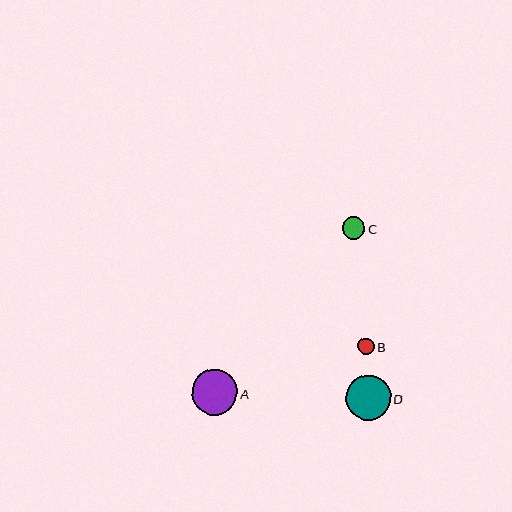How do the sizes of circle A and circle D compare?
Circle A and circle D are approximately the same size.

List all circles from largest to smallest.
From largest to smallest: A, D, C, B.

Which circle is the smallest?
Circle B is the smallest with a size of approximately 16 pixels.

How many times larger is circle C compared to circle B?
Circle C is approximately 1.4 times the size of circle B.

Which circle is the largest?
Circle A is the largest with a size of approximately 45 pixels.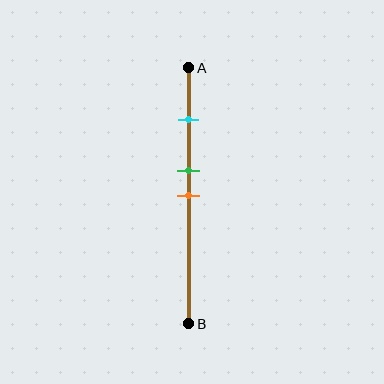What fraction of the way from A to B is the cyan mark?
The cyan mark is approximately 20% (0.2) of the way from A to B.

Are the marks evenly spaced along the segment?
No, the marks are not evenly spaced.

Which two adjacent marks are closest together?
The green and orange marks are the closest adjacent pair.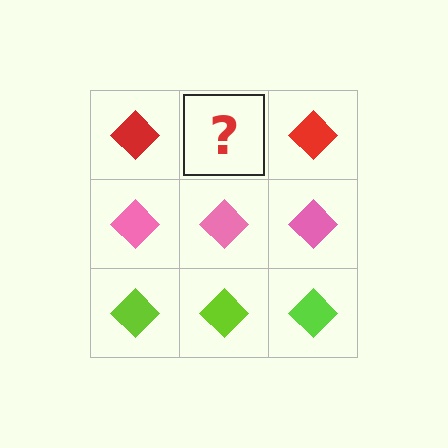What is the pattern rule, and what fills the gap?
The rule is that each row has a consistent color. The gap should be filled with a red diamond.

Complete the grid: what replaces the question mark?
The question mark should be replaced with a red diamond.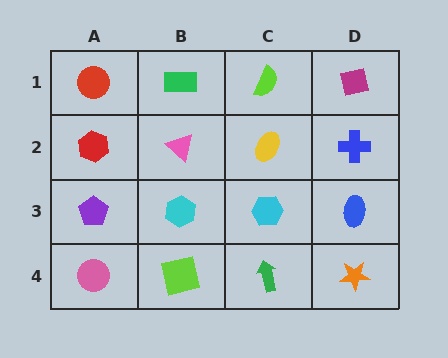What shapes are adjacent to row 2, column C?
A lime semicircle (row 1, column C), a cyan hexagon (row 3, column C), a pink triangle (row 2, column B), a blue cross (row 2, column D).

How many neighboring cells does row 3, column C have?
4.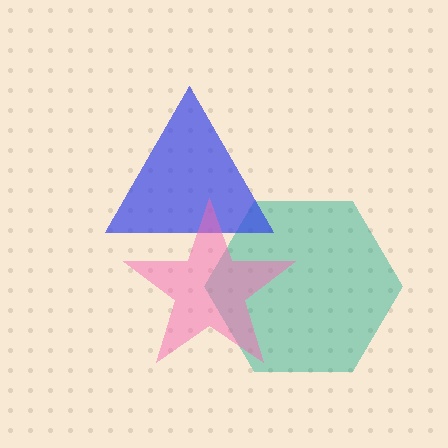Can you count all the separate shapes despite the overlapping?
Yes, there are 3 separate shapes.